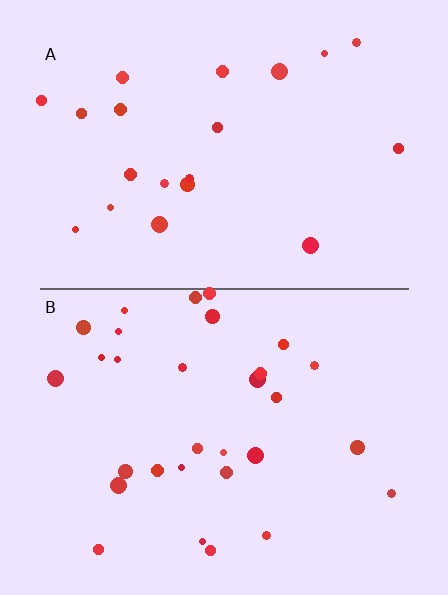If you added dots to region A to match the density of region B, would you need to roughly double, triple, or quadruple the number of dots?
Approximately double.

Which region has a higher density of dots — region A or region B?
B (the bottom).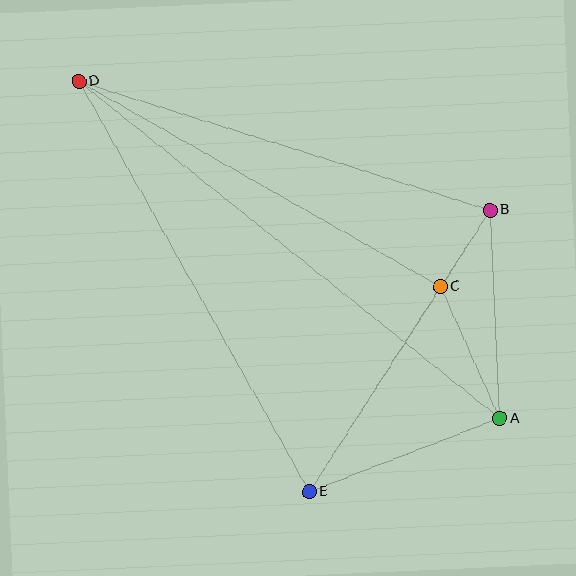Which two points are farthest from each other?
Points A and D are farthest from each other.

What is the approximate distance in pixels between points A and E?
The distance between A and E is approximately 204 pixels.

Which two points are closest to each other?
Points B and C are closest to each other.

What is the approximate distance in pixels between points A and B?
The distance between A and B is approximately 209 pixels.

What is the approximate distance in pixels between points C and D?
The distance between C and D is approximately 416 pixels.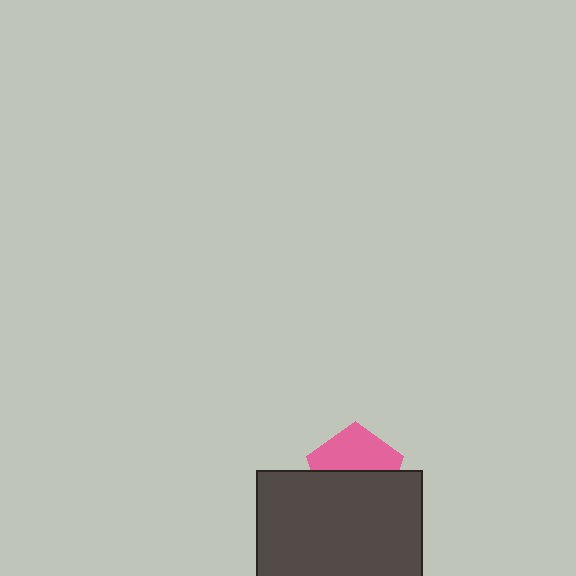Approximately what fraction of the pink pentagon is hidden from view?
Roughly 52% of the pink pentagon is hidden behind the dark gray rectangle.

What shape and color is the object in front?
The object in front is a dark gray rectangle.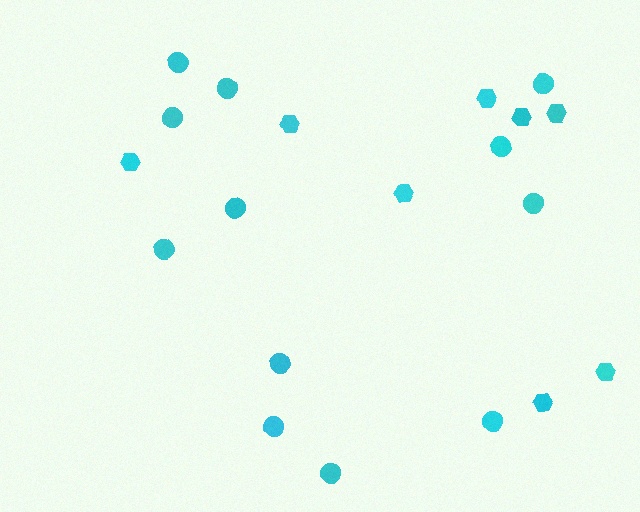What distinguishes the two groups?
There are 2 groups: one group of circles (12) and one group of hexagons (8).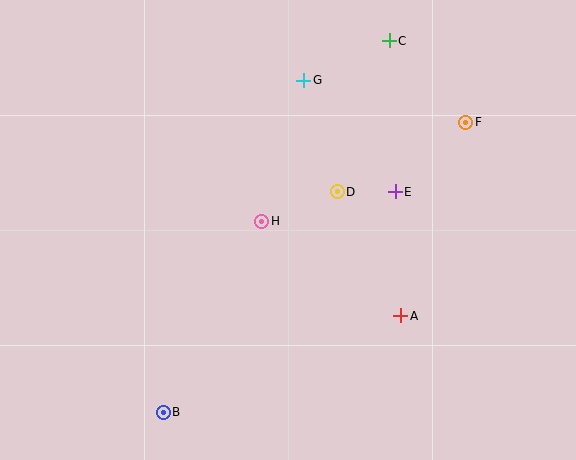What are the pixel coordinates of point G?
Point G is at (304, 80).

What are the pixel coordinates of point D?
Point D is at (337, 192).